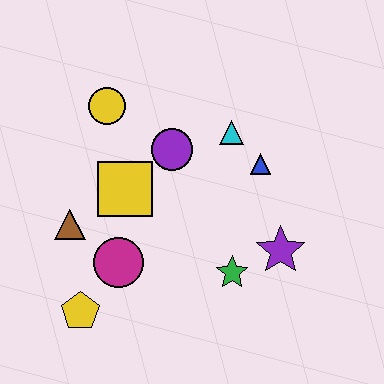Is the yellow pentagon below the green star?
Yes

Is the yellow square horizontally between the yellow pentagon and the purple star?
Yes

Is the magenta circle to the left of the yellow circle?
No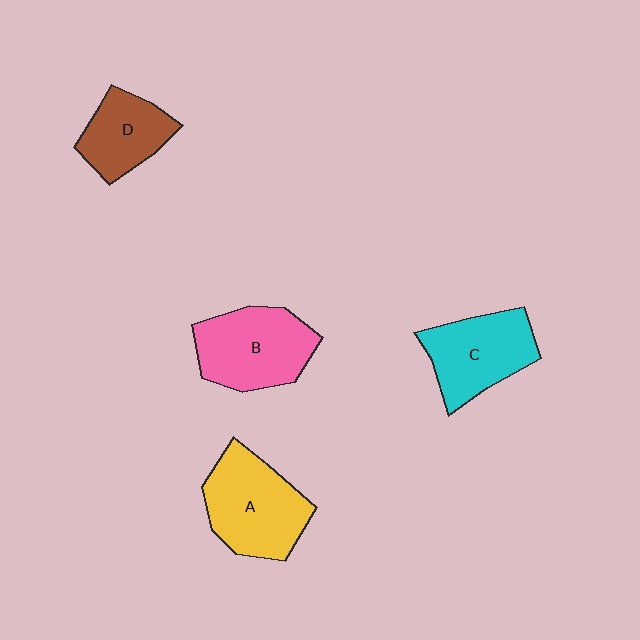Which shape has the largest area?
Shape A (yellow).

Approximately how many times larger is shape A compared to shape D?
Approximately 1.5 times.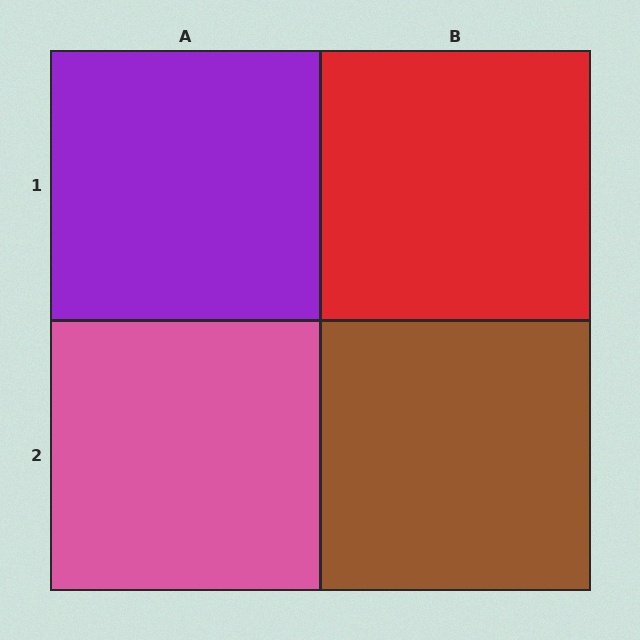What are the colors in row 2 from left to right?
Pink, brown.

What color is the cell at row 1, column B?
Red.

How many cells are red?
1 cell is red.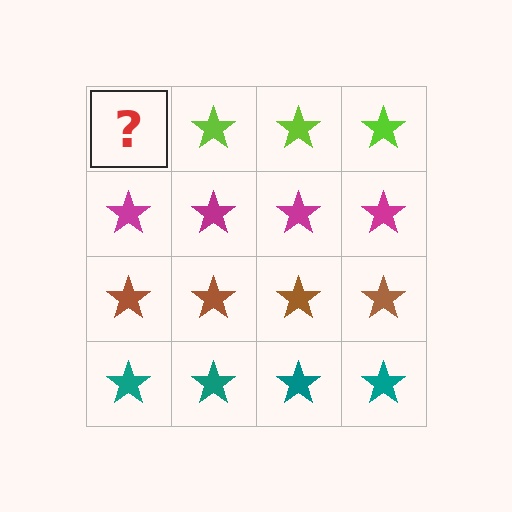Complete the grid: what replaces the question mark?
The question mark should be replaced with a lime star.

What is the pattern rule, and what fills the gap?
The rule is that each row has a consistent color. The gap should be filled with a lime star.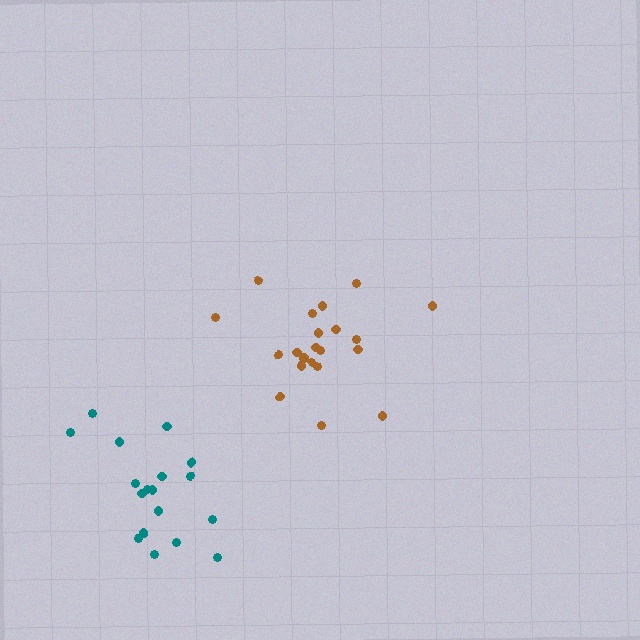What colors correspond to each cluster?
The clusters are colored: brown, teal.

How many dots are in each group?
Group 1: 21 dots, Group 2: 18 dots (39 total).